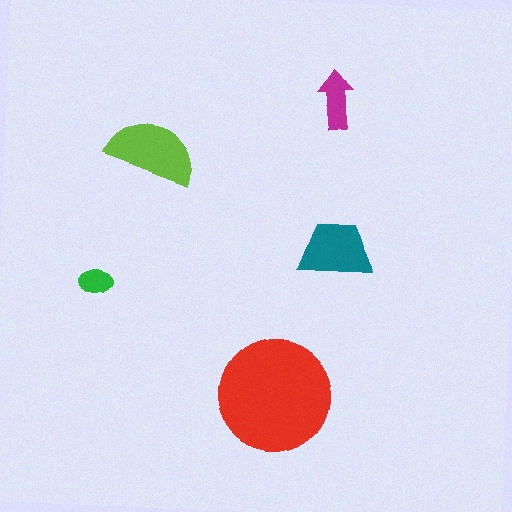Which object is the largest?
The red circle.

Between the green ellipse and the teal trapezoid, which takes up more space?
The teal trapezoid.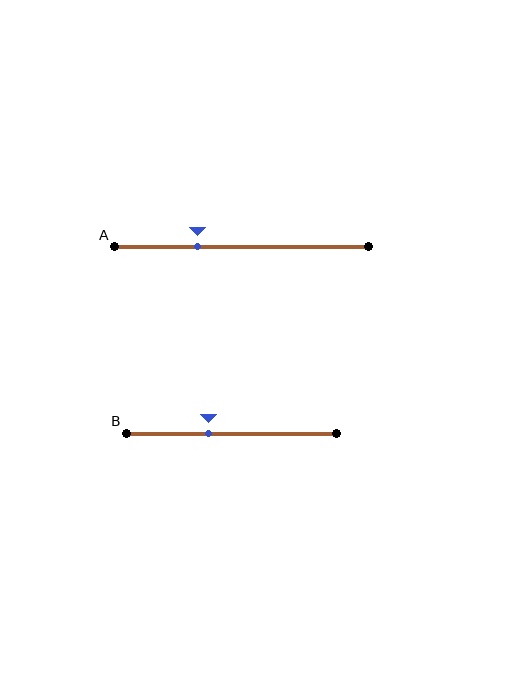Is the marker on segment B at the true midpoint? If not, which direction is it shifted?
No, the marker on segment B is shifted to the left by about 11% of the segment length.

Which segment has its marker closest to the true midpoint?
Segment B has its marker closest to the true midpoint.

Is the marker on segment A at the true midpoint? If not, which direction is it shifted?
No, the marker on segment A is shifted to the left by about 17% of the segment length.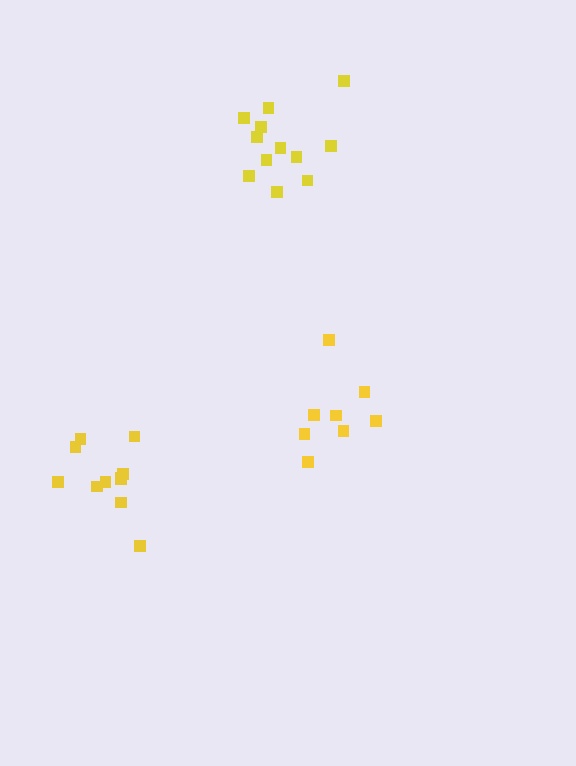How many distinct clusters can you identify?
There are 3 distinct clusters.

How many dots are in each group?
Group 1: 11 dots, Group 2: 8 dots, Group 3: 12 dots (31 total).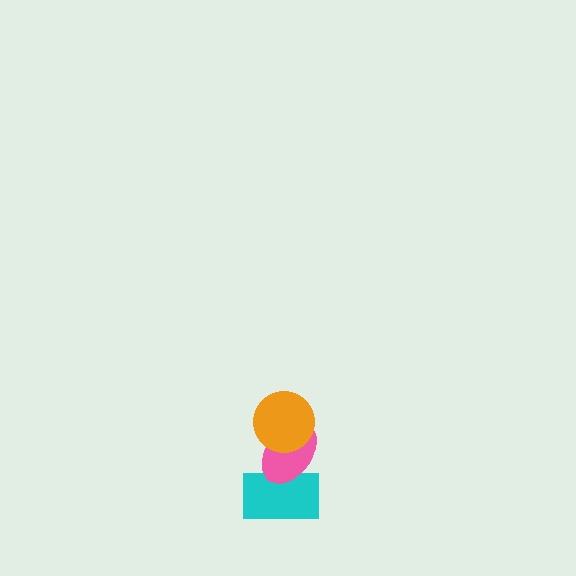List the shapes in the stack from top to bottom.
From top to bottom: the orange circle, the pink ellipse, the cyan rectangle.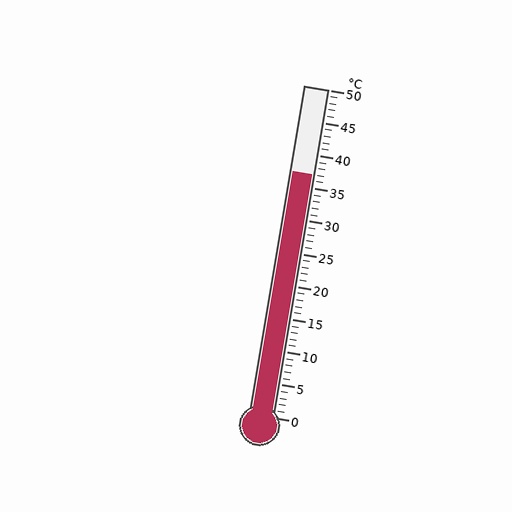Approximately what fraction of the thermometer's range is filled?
The thermometer is filled to approximately 75% of its range.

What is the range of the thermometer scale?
The thermometer scale ranges from 0°C to 50°C.